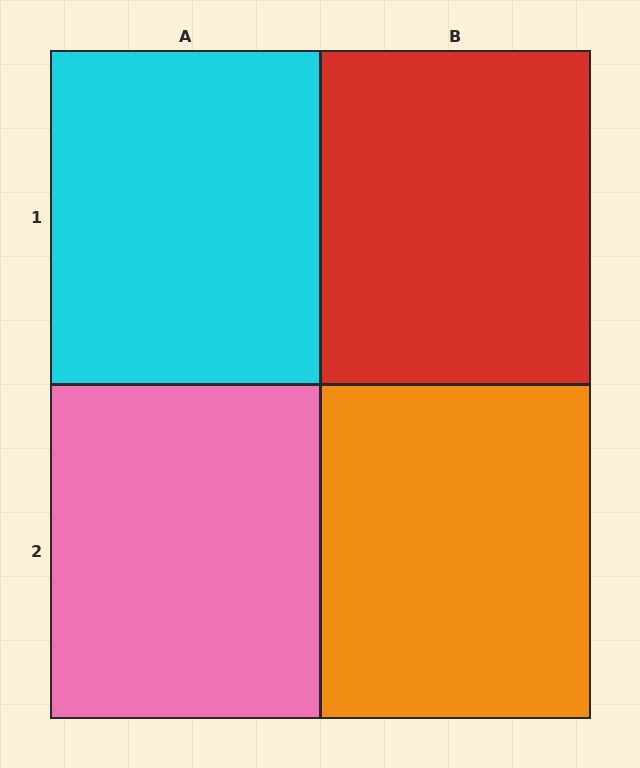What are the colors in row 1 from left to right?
Cyan, red.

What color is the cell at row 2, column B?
Orange.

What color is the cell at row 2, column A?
Pink.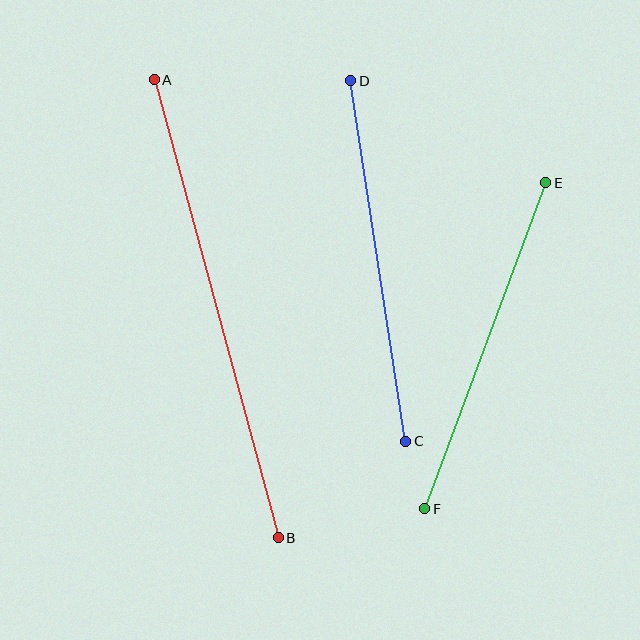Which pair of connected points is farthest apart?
Points A and B are farthest apart.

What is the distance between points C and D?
The distance is approximately 365 pixels.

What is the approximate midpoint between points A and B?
The midpoint is at approximately (216, 309) pixels.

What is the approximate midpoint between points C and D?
The midpoint is at approximately (378, 261) pixels.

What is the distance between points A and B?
The distance is approximately 475 pixels.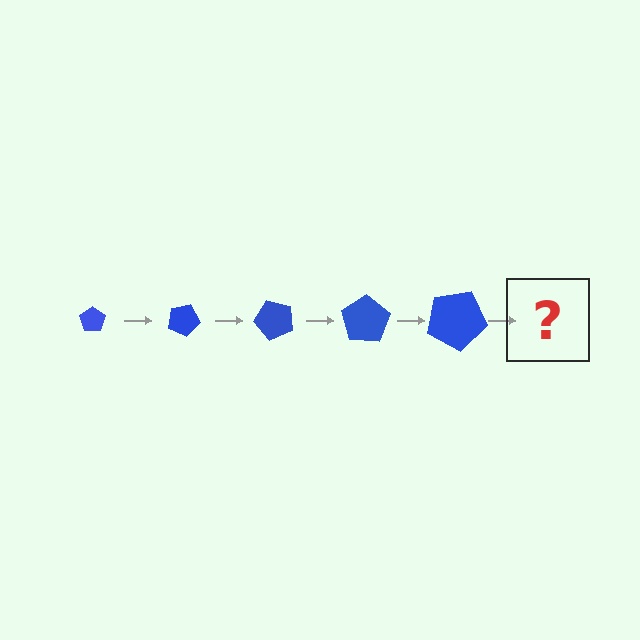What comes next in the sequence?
The next element should be a pentagon, larger than the previous one and rotated 125 degrees from the start.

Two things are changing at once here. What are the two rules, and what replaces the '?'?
The two rules are that the pentagon grows larger each step and it rotates 25 degrees each step. The '?' should be a pentagon, larger than the previous one and rotated 125 degrees from the start.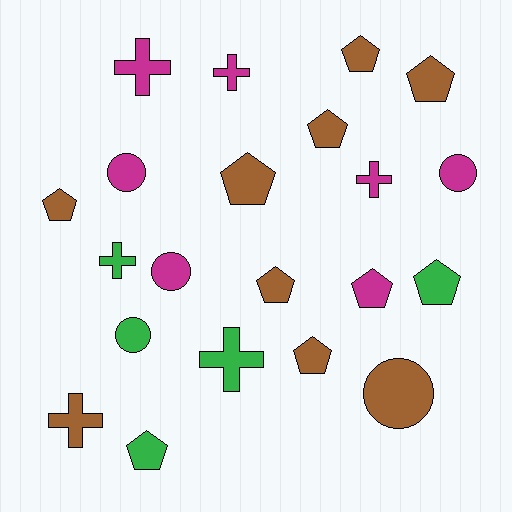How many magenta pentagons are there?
There is 1 magenta pentagon.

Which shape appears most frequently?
Pentagon, with 10 objects.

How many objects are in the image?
There are 21 objects.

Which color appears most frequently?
Brown, with 9 objects.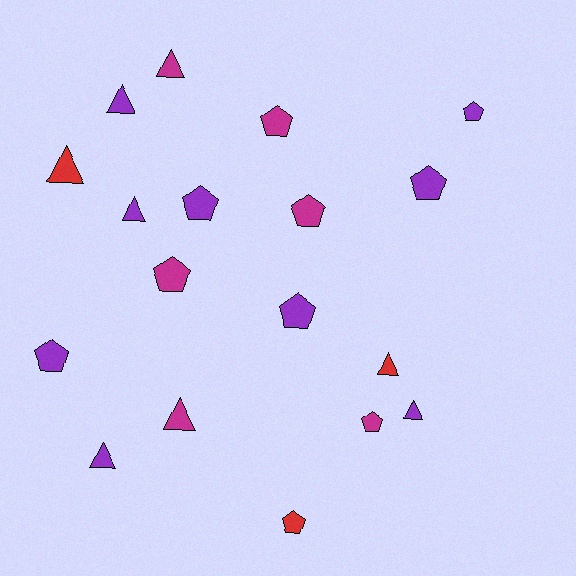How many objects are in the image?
There are 18 objects.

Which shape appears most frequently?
Pentagon, with 10 objects.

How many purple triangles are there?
There are 4 purple triangles.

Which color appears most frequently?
Purple, with 9 objects.